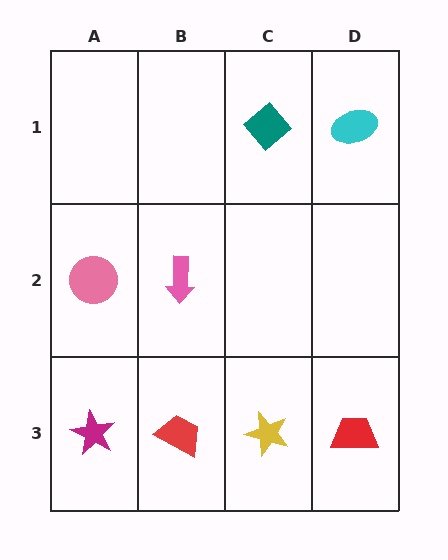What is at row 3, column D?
A red trapezoid.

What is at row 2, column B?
A pink arrow.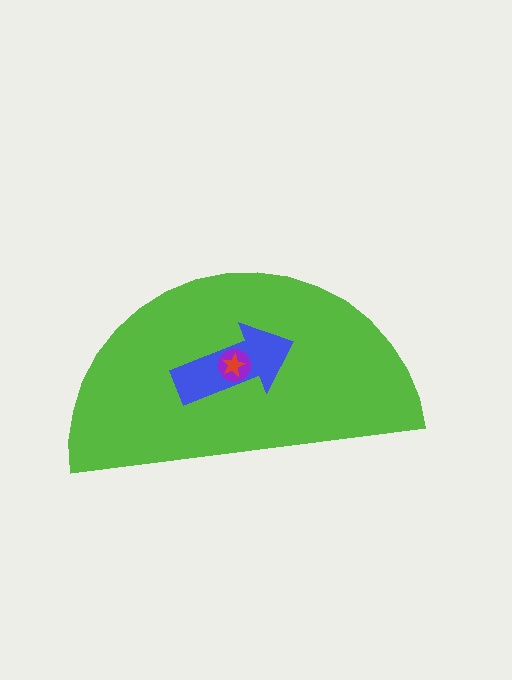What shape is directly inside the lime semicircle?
The blue arrow.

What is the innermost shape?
The red star.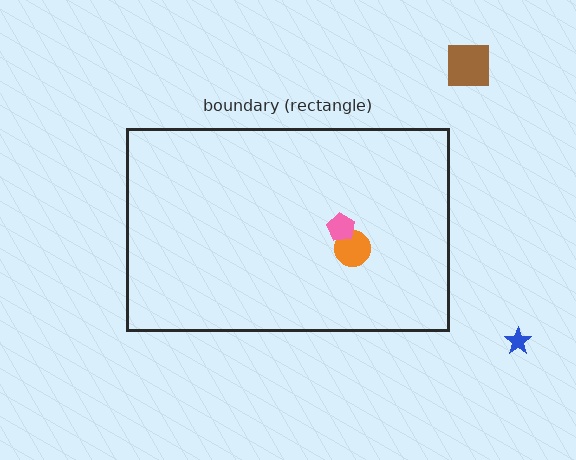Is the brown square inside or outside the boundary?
Outside.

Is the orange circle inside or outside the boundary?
Inside.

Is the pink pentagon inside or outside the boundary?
Inside.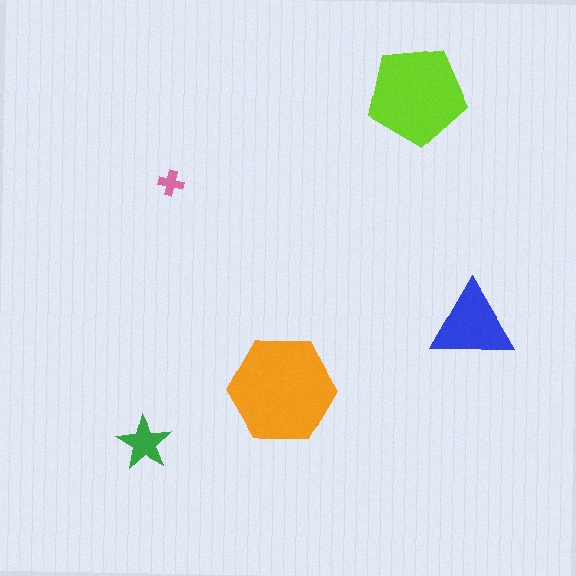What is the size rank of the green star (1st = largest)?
4th.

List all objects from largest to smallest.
The orange hexagon, the lime pentagon, the blue triangle, the green star, the pink cross.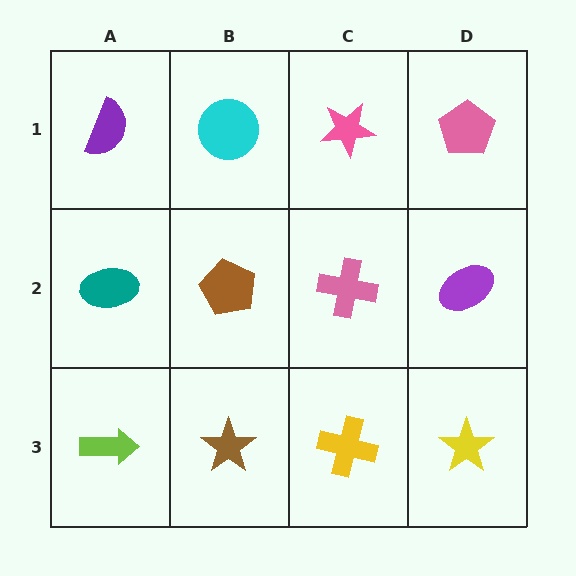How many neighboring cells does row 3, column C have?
3.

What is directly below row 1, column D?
A purple ellipse.